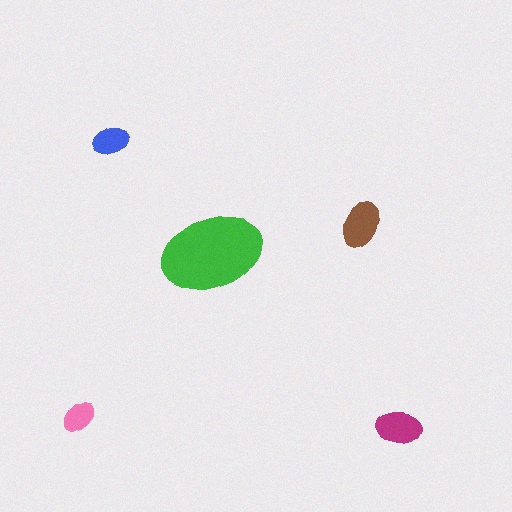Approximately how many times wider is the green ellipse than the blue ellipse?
About 3 times wider.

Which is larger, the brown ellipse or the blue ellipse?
The brown one.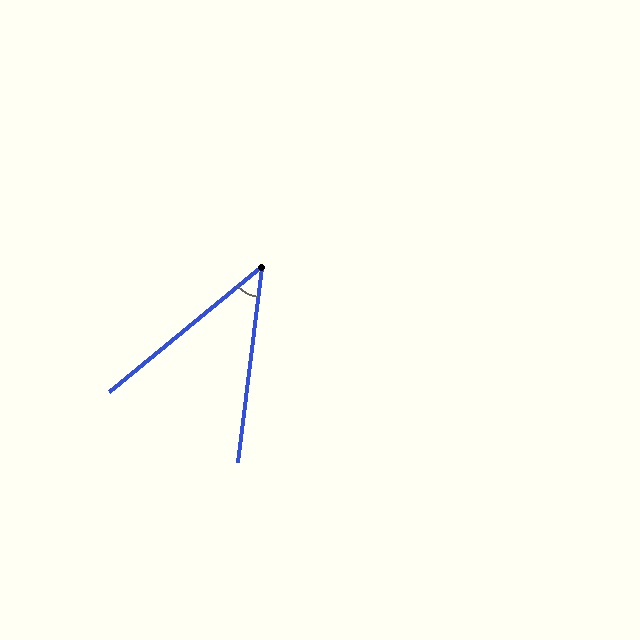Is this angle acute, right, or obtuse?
It is acute.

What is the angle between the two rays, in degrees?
Approximately 43 degrees.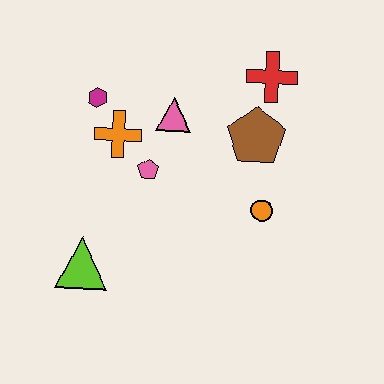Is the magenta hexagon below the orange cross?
No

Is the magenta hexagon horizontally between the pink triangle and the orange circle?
No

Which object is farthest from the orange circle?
The magenta hexagon is farthest from the orange circle.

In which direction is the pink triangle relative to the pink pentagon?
The pink triangle is above the pink pentagon.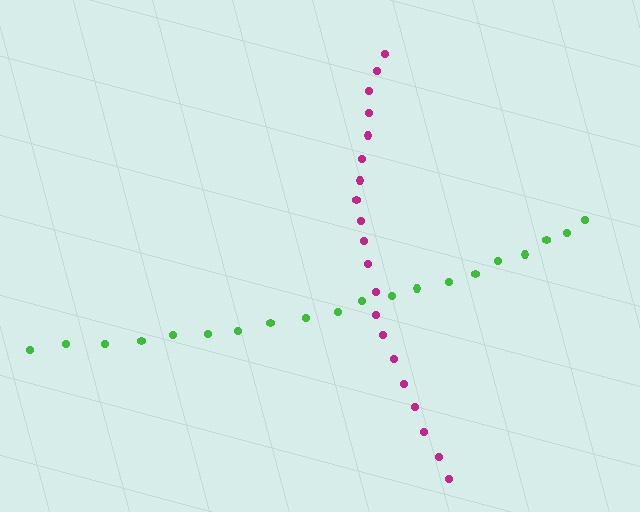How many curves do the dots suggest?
There are 2 distinct paths.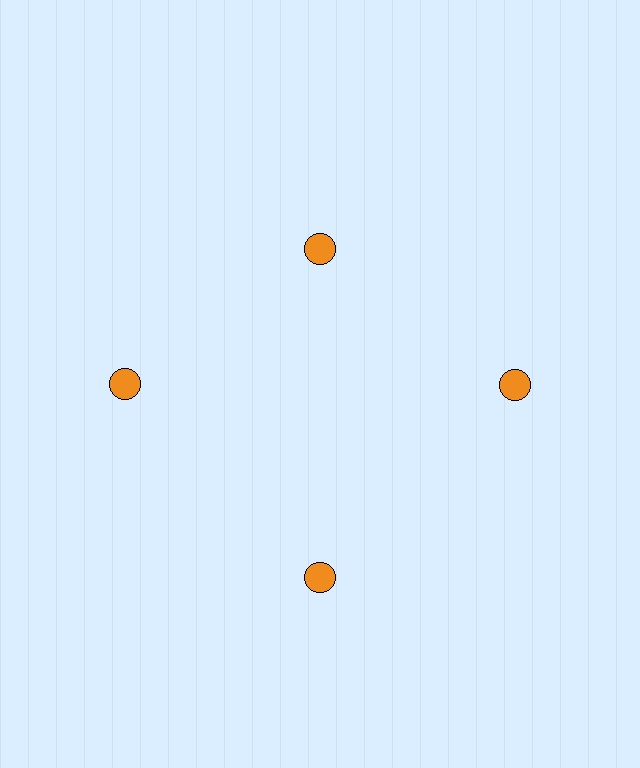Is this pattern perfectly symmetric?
No. The 4 orange circles are arranged in a ring, but one element near the 12 o'clock position is pulled inward toward the center, breaking the 4-fold rotational symmetry.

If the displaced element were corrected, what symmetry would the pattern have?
It would have 4-fold rotational symmetry — the pattern would map onto itself every 90 degrees.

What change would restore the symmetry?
The symmetry would be restored by moving it outward, back onto the ring so that all 4 circles sit at equal angles and equal distance from the center.